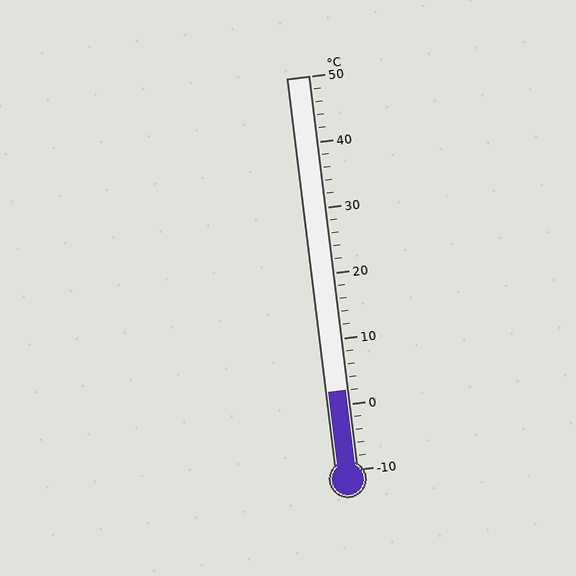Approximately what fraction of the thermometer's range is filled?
The thermometer is filled to approximately 20% of its range.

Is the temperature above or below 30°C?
The temperature is below 30°C.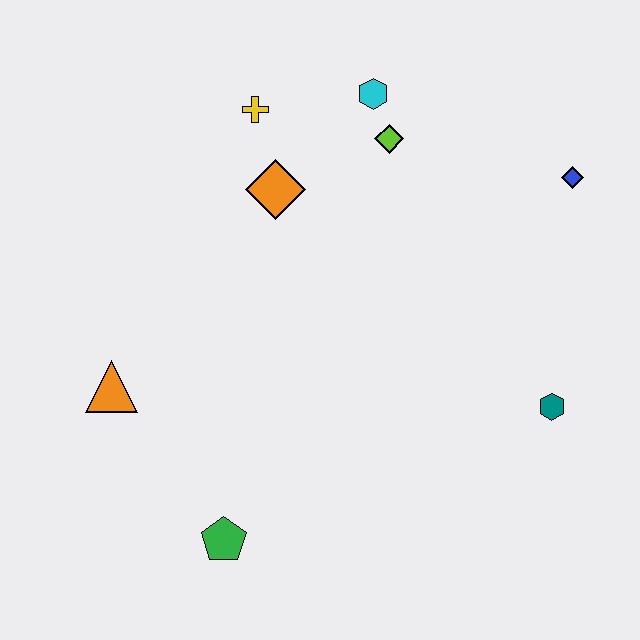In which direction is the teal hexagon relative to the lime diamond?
The teal hexagon is below the lime diamond.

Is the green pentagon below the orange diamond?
Yes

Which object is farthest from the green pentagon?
The blue diamond is farthest from the green pentagon.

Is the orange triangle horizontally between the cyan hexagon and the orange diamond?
No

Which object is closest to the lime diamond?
The cyan hexagon is closest to the lime diamond.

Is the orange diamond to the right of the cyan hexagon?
No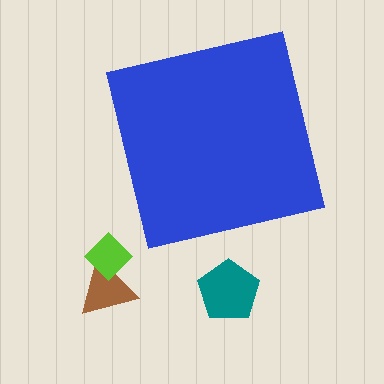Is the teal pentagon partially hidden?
No, the teal pentagon is fully visible.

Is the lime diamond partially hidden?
No, the lime diamond is fully visible.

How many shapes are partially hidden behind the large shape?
0 shapes are partially hidden.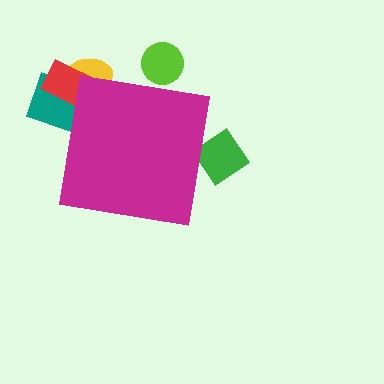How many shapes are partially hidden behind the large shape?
5 shapes are partially hidden.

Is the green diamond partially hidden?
Yes, the green diamond is partially hidden behind the magenta square.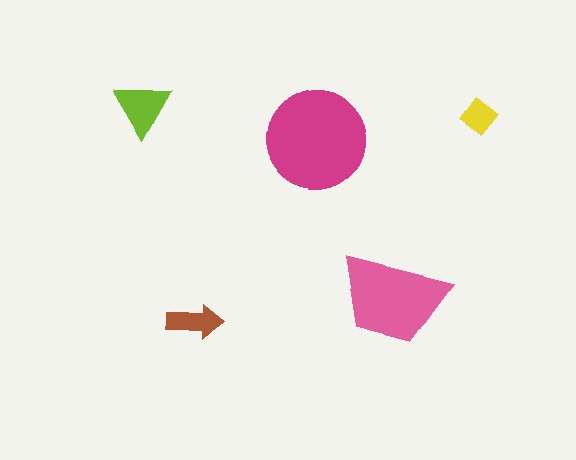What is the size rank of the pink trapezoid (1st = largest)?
2nd.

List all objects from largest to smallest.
The magenta circle, the pink trapezoid, the lime triangle, the brown arrow, the yellow diamond.